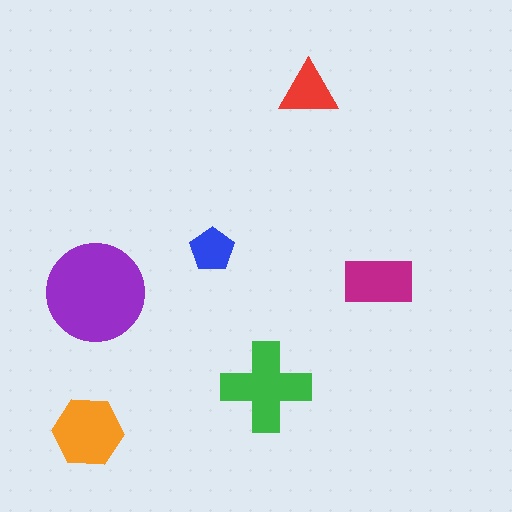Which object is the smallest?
The blue pentagon.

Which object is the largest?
The purple circle.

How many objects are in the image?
There are 6 objects in the image.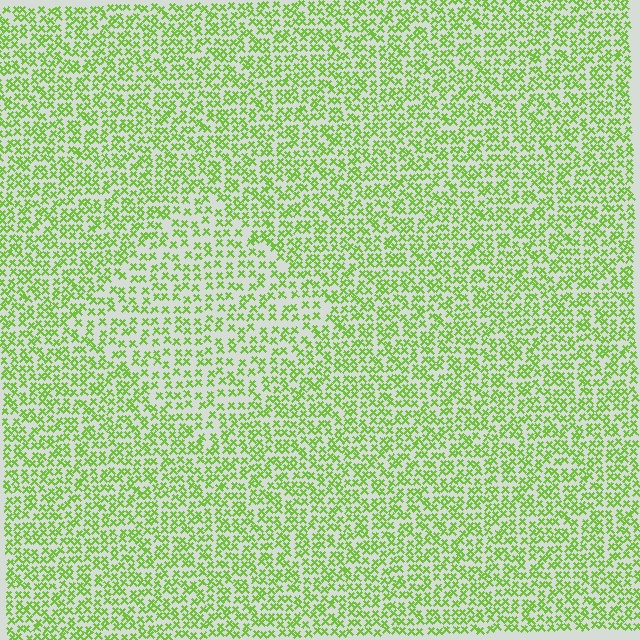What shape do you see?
I see a diamond.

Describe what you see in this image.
The image contains small lime elements arranged at two different densities. A diamond-shaped region is visible where the elements are less densely packed than the surrounding area.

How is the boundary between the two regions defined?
The boundary is defined by a change in element density (approximately 1.5x ratio). All elements are the same color, size, and shape.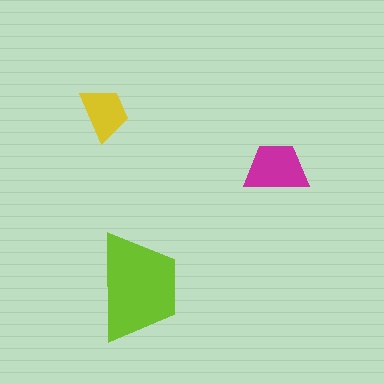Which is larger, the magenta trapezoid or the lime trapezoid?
The lime one.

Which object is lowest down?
The lime trapezoid is bottommost.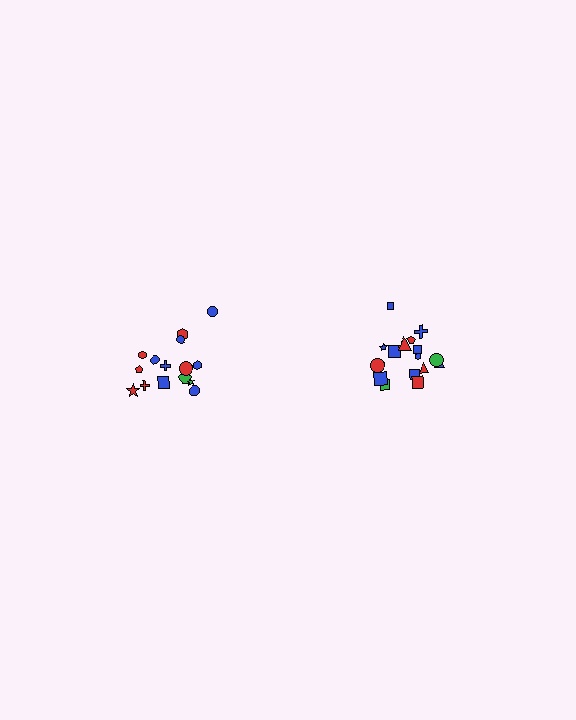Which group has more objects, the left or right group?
The right group.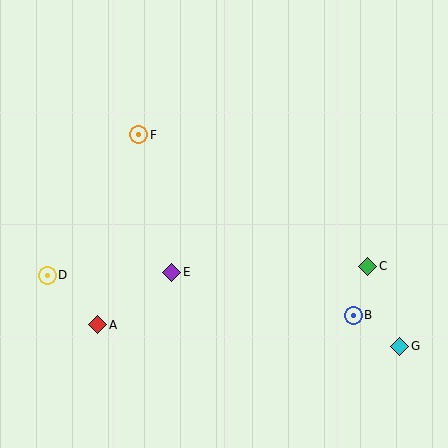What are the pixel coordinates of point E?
Point E is at (172, 272).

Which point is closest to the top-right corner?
Point C is closest to the top-right corner.